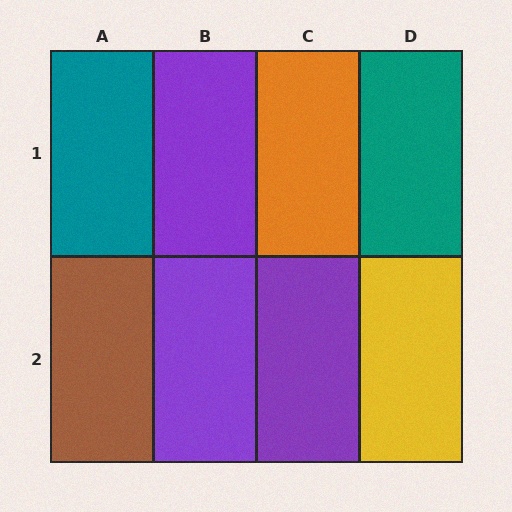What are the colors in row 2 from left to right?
Brown, purple, purple, yellow.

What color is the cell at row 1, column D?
Teal.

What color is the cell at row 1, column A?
Teal.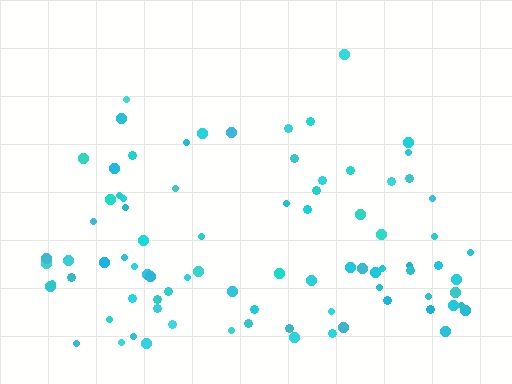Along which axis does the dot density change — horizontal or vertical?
Vertical.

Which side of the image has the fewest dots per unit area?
The top.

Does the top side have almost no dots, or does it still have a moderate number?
Still a moderate number, just noticeably fewer than the bottom.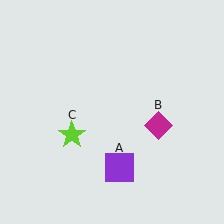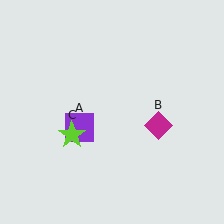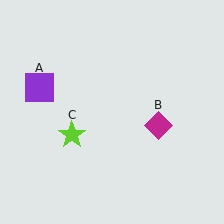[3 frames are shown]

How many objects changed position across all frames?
1 object changed position: purple square (object A).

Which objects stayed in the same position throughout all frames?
Magenta diamond (object B) and lime star (object C) remained stationary.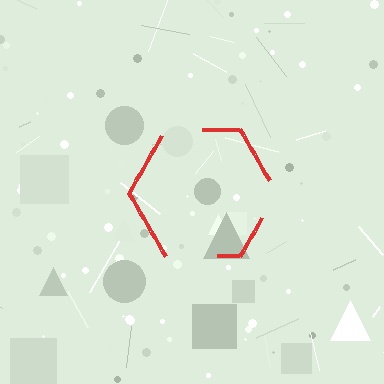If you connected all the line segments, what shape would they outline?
They would outline a hexagon.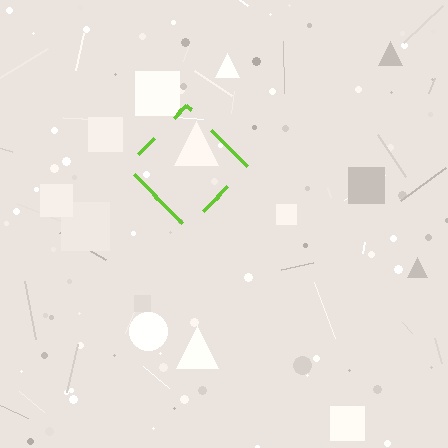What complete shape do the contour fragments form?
The contour fragments form a diamond.